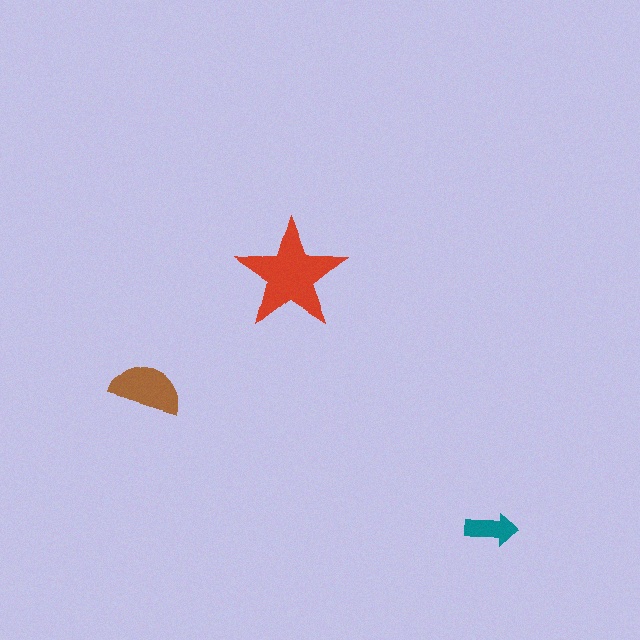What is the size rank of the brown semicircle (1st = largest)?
2nd.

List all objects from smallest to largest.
The teal arrow, the brown semicircle, the red star.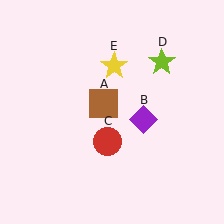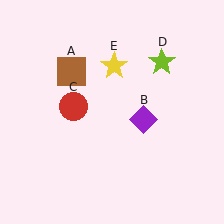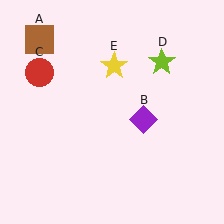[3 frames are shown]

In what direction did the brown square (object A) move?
The brown square (object A) moved up and to the left.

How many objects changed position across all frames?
2 objects changed position: brown square (object A), red circle (object C).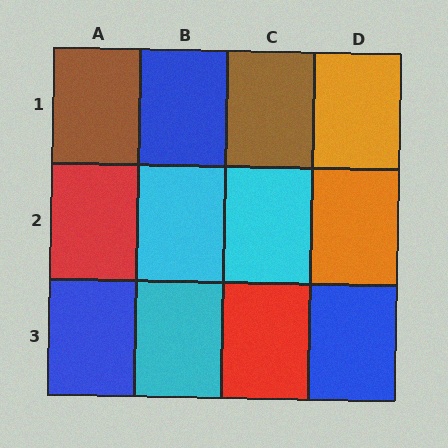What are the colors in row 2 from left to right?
Red, cyan, cyan, orange.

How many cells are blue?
3 cells are blue.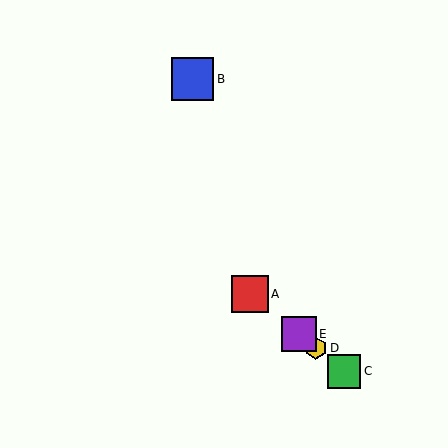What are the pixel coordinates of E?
Object E is at (299, 334).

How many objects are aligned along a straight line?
4 objects (A, C, D, E) are aligned along a straight line.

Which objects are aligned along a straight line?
Objects A, C, D, E are aligned along a straight line.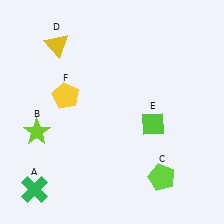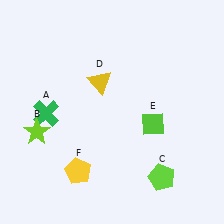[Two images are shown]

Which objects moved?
The objects that moved are: the green cross (A), the yellow triangle (D), the yellow pentagon (F).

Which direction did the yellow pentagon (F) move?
The yellow pentagon (F) moved down.